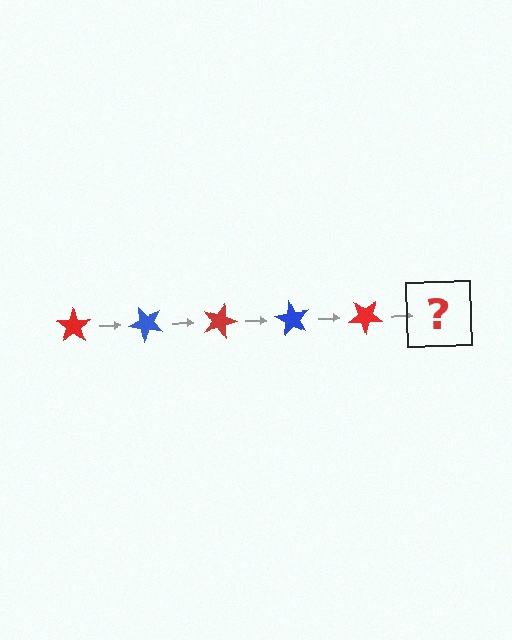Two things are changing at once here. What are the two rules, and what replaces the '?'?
The two rules are that it rotates 45 degrees each step and the color cycles through red and blue. The '?' should be a blue star, rotated 225 degrees from the start.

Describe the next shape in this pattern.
It should be a blue star, rotated 225 degrees from the start.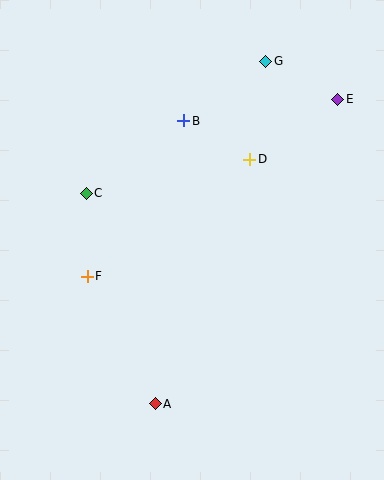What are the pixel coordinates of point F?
Point F is at (87, 276).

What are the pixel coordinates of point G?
Point G is at (266, 61).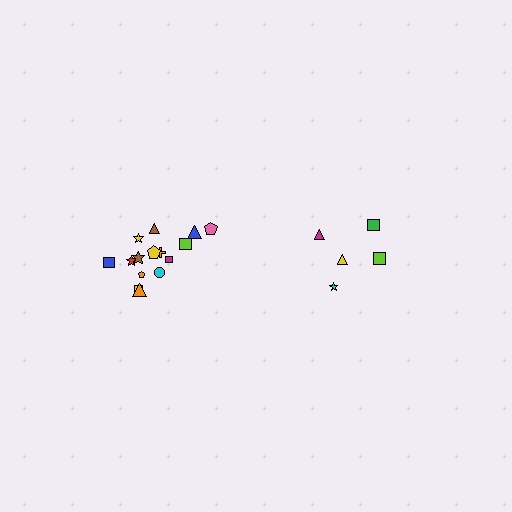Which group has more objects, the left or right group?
The left group.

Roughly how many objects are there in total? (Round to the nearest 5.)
Roughly 20 objects in total.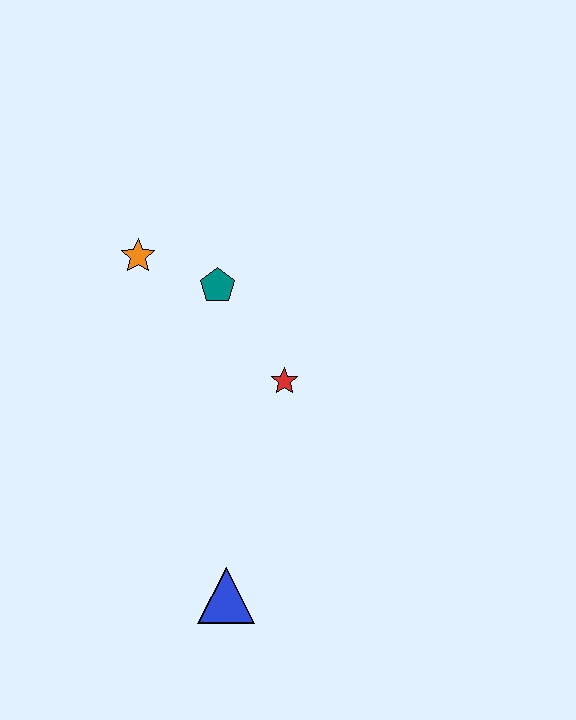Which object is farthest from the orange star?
The blue triangle is farthest from the orange star.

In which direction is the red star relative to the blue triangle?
The red star is above the blue triangle.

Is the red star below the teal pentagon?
Yes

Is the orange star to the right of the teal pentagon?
No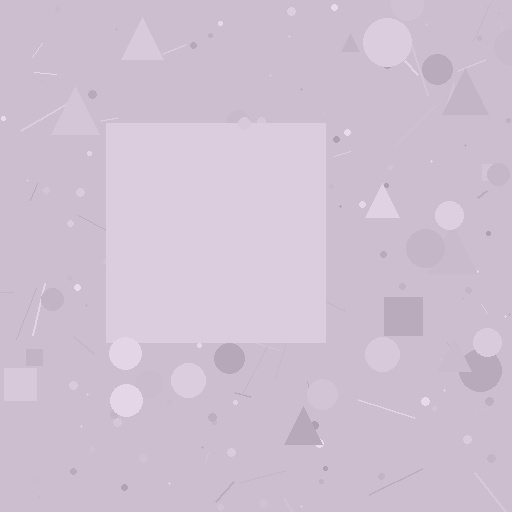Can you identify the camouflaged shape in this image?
The camouflaged shape is a square.